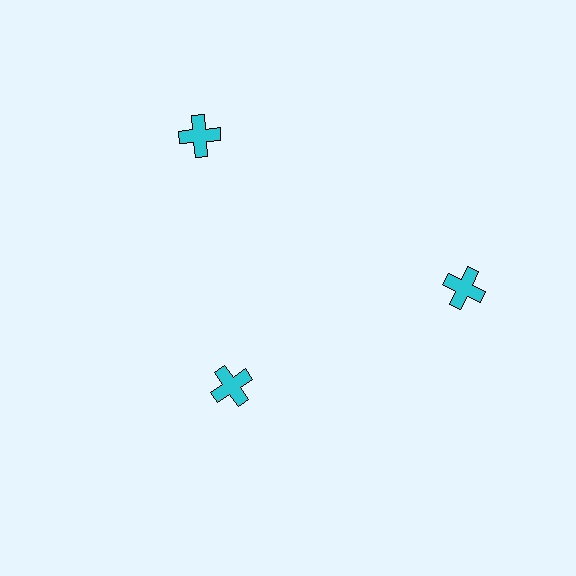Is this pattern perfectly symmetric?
No. The 3 cyan crosses are arranged in a ring, but one element near the 7 o'clock position is pulled inward toward the center, breaking the 3-fold rotational symmetry.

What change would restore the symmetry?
The symmetry would be restored by moving it outward, back onto the ring so that all 3 crosses sit at equal angles and equal distance from the center.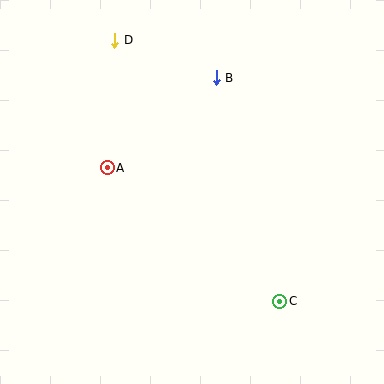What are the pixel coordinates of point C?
Point C is at (280, 301).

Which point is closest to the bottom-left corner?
Point A is closest to the bottom-left corner.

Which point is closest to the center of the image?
Point A at (107, 168) is closest to the center.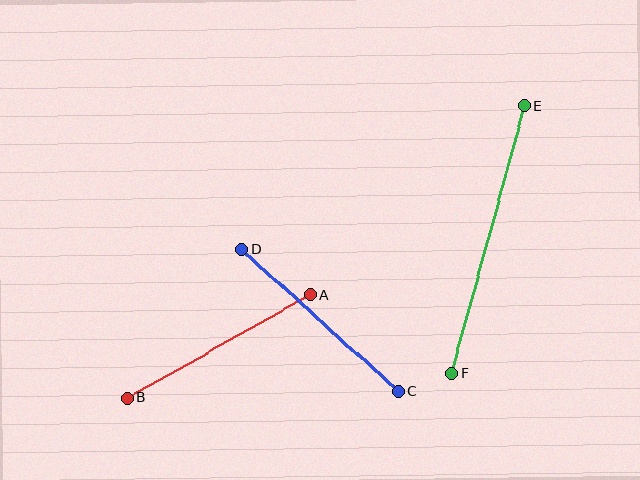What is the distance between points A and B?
The distance is approximately 209 pixels.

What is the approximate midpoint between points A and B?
The midpoint is at approximately (219, 346) pixels.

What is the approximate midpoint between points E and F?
The midpoint is at approximately (488, 240) pixels.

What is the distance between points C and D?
The distance is approximately 211 pixels.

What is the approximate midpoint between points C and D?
The midpoint is at approximately (320, 320) pixels.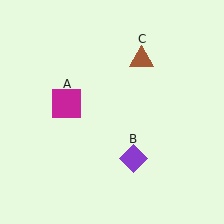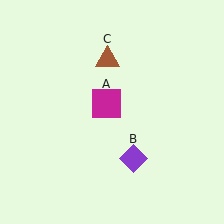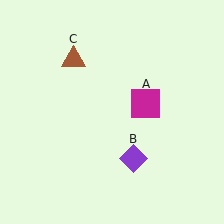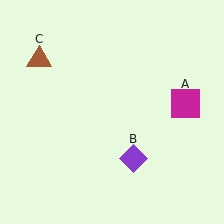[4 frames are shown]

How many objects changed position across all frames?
2 objects changed position: magenta square (object A), brown triangle (object C).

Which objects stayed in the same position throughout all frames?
Purple diamond (object B) remained stationary.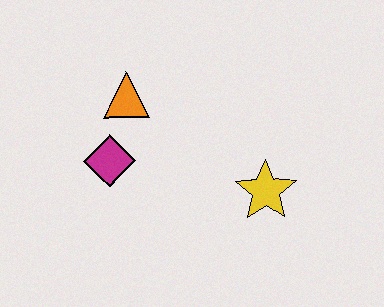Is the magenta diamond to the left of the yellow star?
Yes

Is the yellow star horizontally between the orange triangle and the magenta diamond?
No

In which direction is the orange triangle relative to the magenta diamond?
The orange triangle is above the magenta diamond.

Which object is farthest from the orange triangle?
The yellow star is farthest from the orange triangle.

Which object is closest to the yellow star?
The magenta diamond is closest to the yellow star.